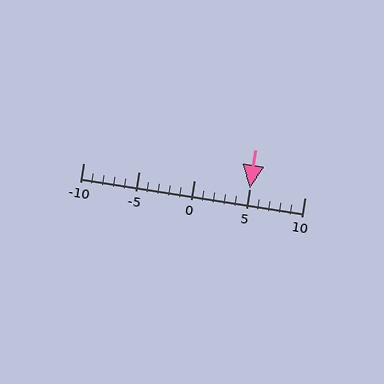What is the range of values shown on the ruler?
The ruler shows values from -10 to 10.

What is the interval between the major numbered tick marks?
The major tick marks are spaced 5 units apart.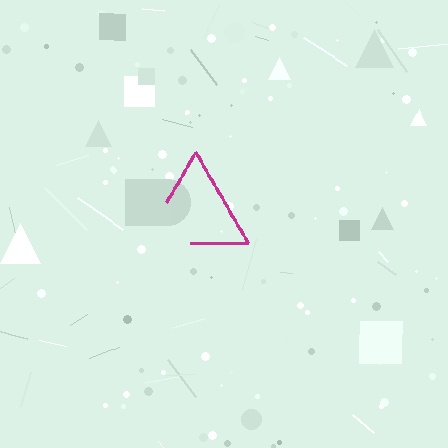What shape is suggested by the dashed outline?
The dashed outline suggests a triangle.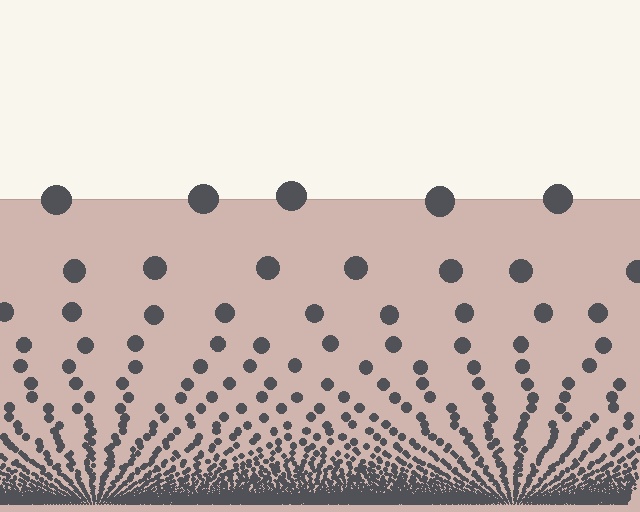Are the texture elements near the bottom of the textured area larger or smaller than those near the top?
Smaller. The gradient is inverted — elements near the bottom are smaller and denser.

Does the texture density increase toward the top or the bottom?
Density increases toward the bottom.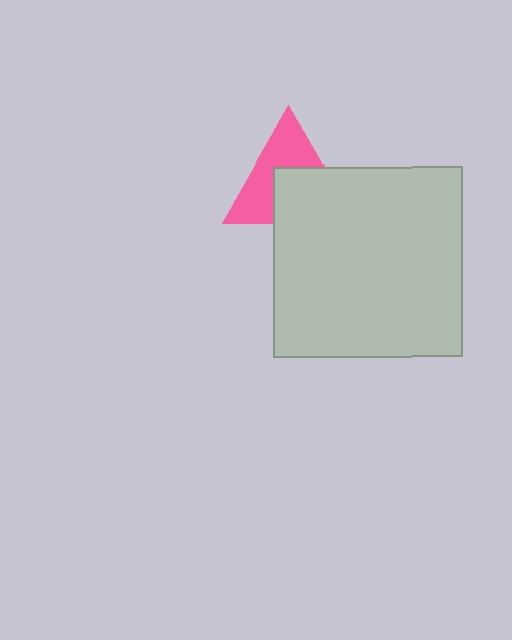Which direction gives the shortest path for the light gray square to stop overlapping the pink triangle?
Moving down gives the shortest separation.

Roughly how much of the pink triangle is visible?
About half of it is visible (roughly 53%).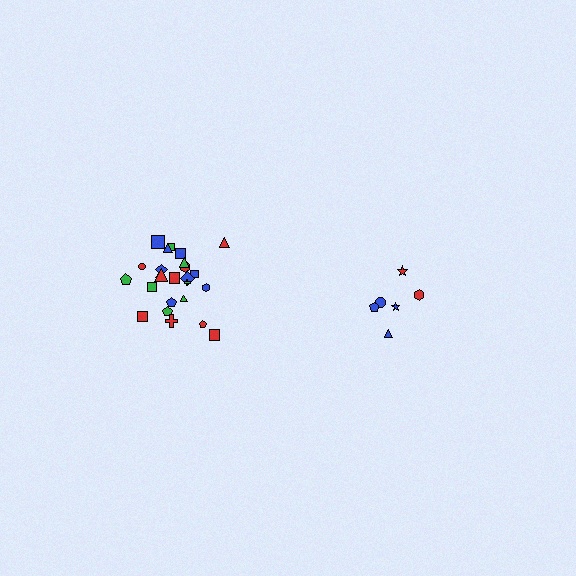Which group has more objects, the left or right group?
The left group.